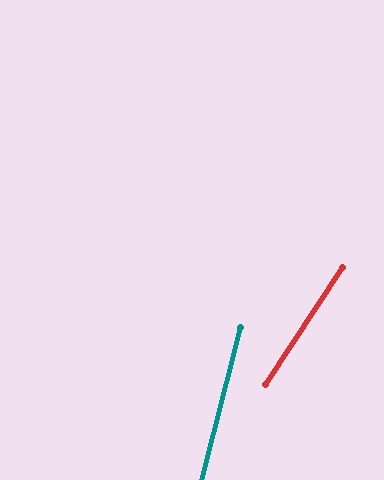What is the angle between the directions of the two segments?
Approximately 19 degrees.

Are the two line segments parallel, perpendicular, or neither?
Neither parallel nor perpendicular — they differ by about 19°.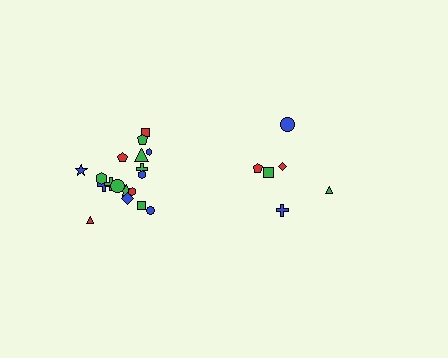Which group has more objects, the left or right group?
The left group.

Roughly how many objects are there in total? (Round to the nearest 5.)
Roughly 25 objects in total.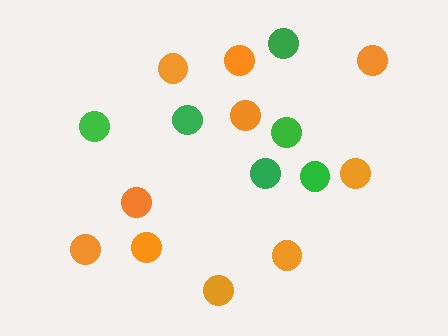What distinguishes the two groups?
There are 2 groups: one group of green circles (6) and one group of orange circles (10).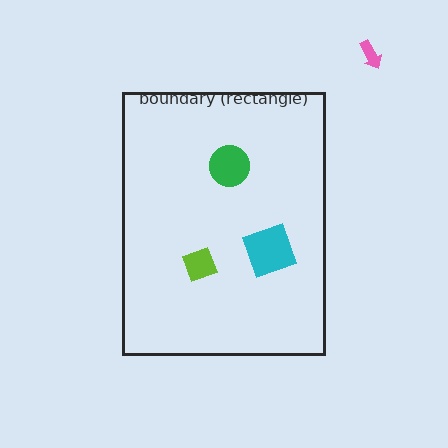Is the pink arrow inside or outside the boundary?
Outside.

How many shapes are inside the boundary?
3 inside, 1 outside.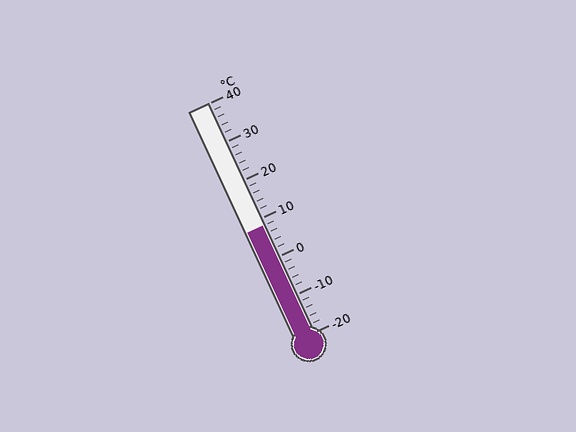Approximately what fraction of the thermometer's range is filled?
The thermometer is filled to approximately 45% of its range.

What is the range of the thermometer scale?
The thermometer scale ranges from -20°C to 40°C.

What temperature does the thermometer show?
The thermometer shows approximately 8°C.